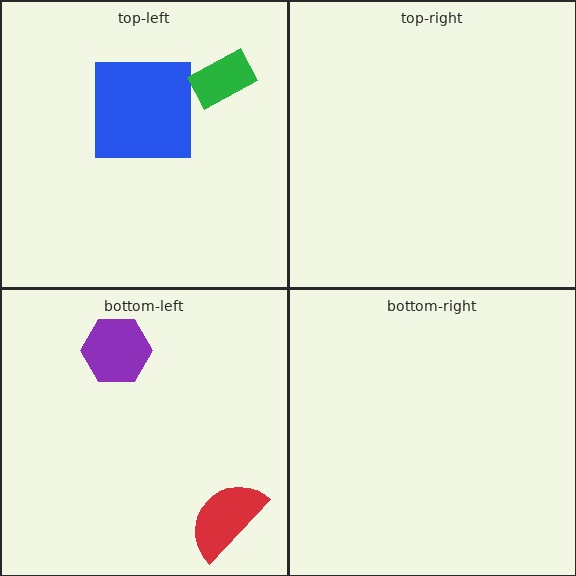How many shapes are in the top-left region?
2.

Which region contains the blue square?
The top-left region.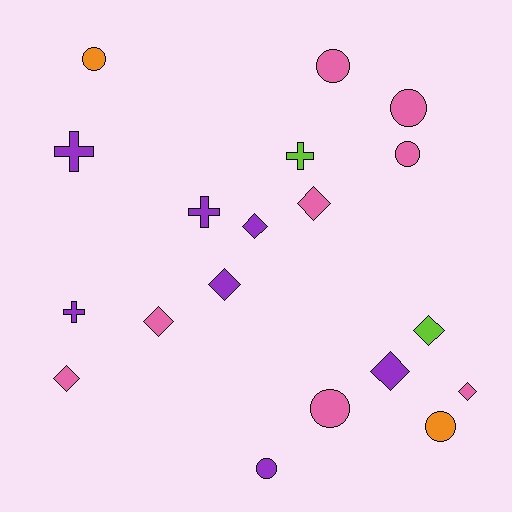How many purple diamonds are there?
There are 3 purple diamonds.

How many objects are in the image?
There are 19 objects.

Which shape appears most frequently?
Diamond, with 8 objects.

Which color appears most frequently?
Pink, with 8 objects.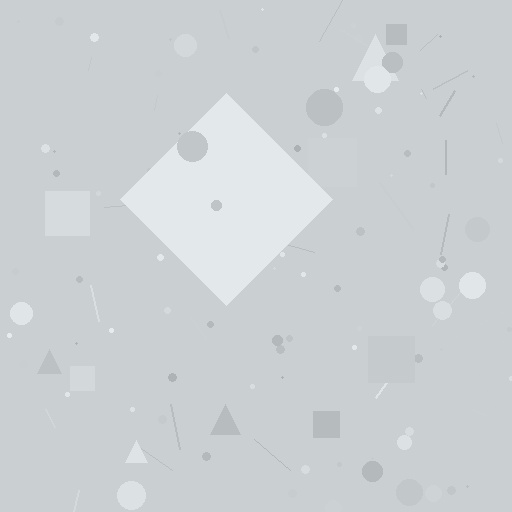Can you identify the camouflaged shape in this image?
The camouflaged shape is a diamond.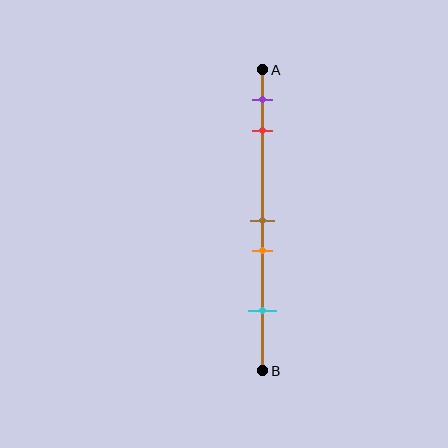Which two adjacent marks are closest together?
The brown and orange marks are the closest adjacent pair.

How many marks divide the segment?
There are 5 marks dividing the segment.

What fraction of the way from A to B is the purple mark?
The purple mark is approximately 10% (0.1) of the way from A to B.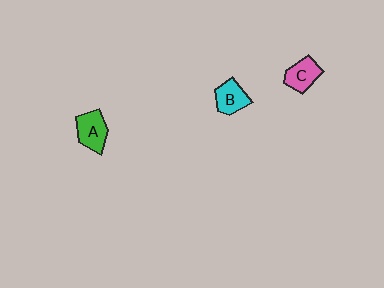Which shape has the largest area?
Shape A (green).